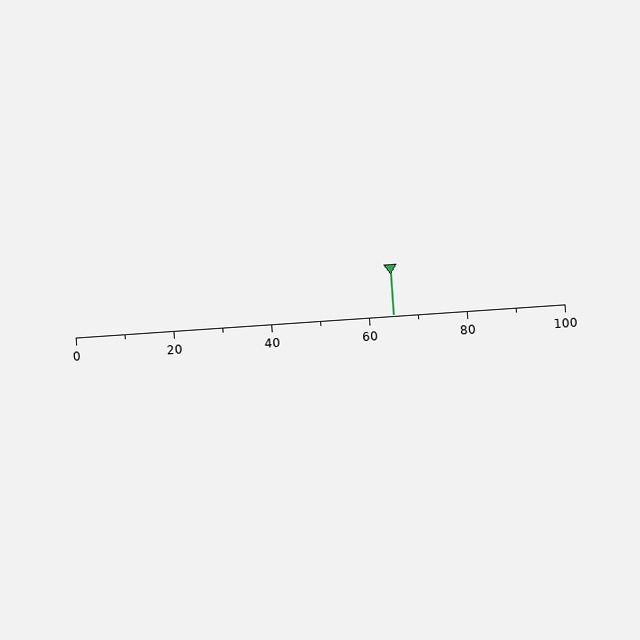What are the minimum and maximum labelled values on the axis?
The axis runs from 0 to 100.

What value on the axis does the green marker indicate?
The marker indicates approximately 65.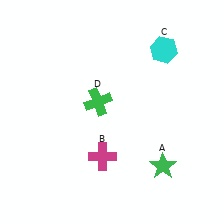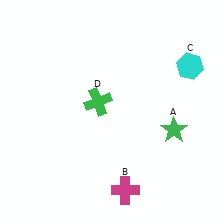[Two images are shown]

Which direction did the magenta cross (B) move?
The magenta cross (B) moved down.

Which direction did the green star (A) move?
The green star (A) moved up.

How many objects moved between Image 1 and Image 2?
3 objects moved between the two images.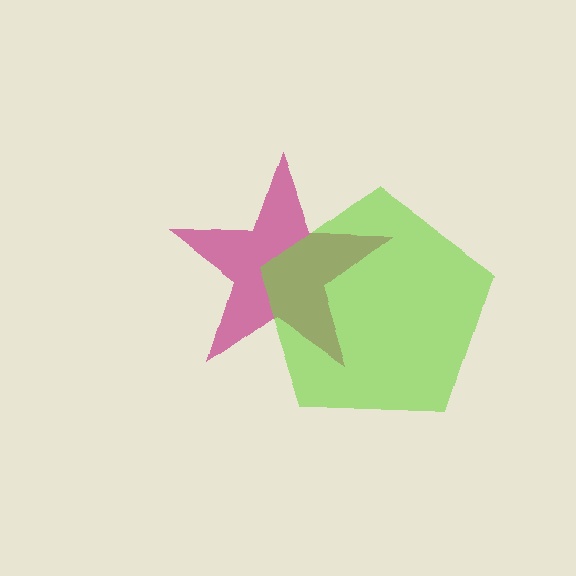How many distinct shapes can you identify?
There are 2 distinct shapes: a magenta star, a lime pentagon.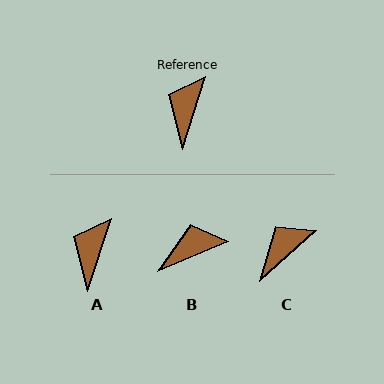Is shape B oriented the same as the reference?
No, it is off by about 49 degrees.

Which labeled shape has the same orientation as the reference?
A.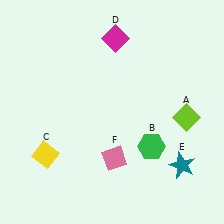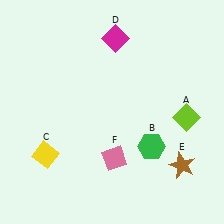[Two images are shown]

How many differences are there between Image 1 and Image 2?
There is 1 difference between the two images.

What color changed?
The star (E) changed from teal in Image 1 to brown in Image 2.